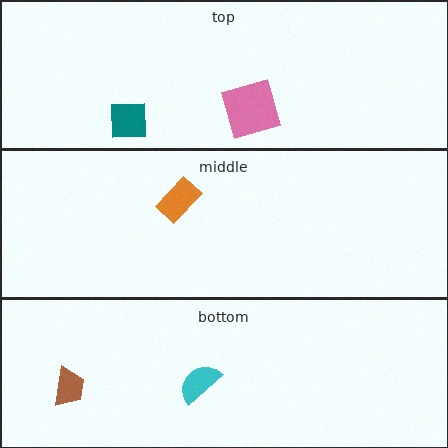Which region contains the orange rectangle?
The middle region.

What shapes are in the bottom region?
The brown trapezoid, the cyan semicircle.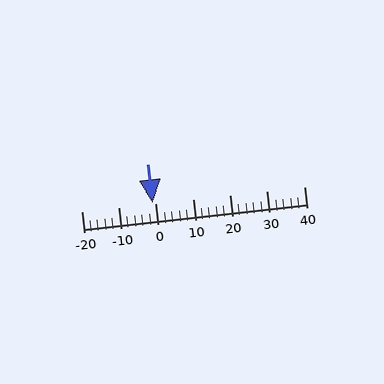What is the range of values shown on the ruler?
The ruler shows values from -20 to 40.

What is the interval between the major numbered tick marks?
The major tick marks are spaced 10 units apart.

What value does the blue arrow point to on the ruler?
The blue arrow points to approximately -1.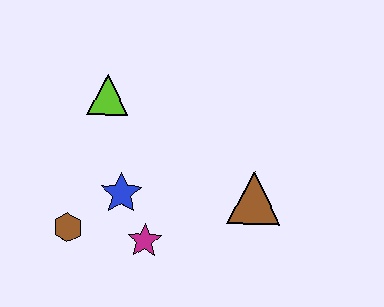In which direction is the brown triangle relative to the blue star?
The brown triangle is to the right of the blue star.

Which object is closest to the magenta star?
The blue star is closest to the magenta star.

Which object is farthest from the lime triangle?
The brown triangle is farthest from the lime triangle.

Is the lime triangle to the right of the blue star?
No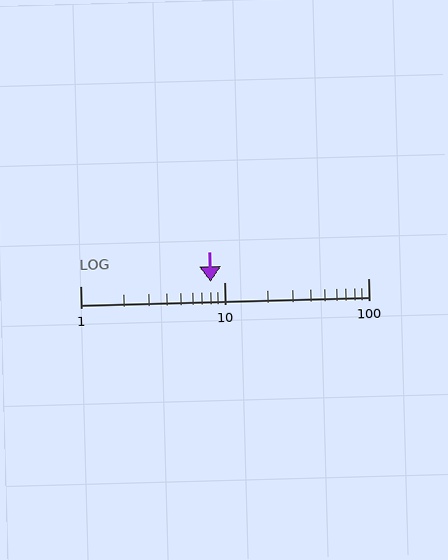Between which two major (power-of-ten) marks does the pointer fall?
The pointer is between 1 and 10.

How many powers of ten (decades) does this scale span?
The scale spans 2 decades, from 1 to 100.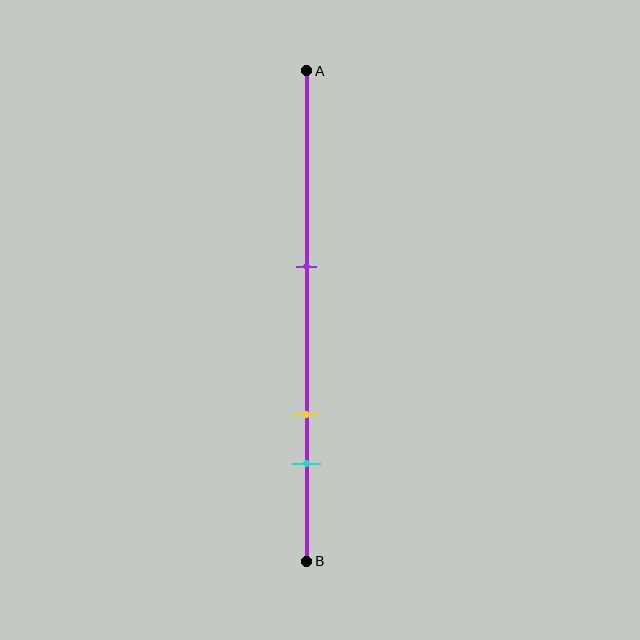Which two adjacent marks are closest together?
The yellow and cyan marks are the closest adjacent pair.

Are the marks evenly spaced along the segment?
No, the marks are not evenly spaced.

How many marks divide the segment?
There are 3 marks dividing the segment.